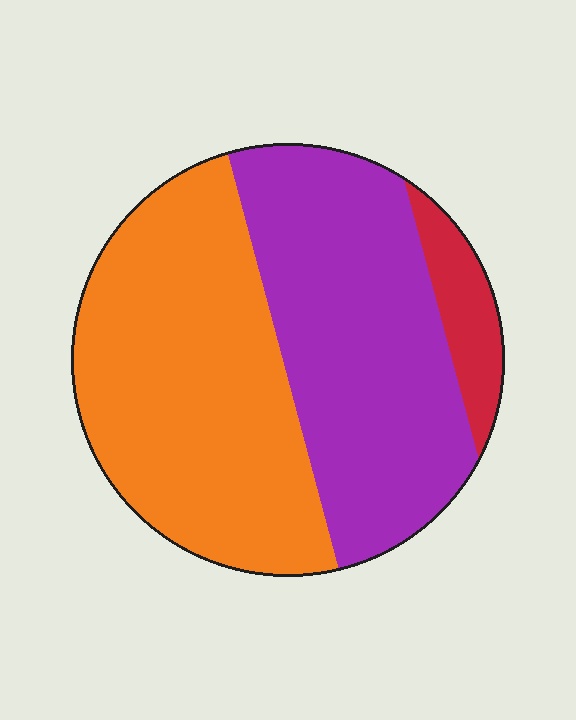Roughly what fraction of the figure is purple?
Purple covers 43% of the figure.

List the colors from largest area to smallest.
From largest to smallest: orange, purple, red.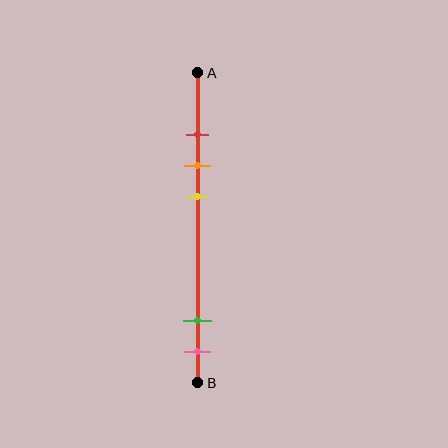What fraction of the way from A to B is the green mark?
The green mark is approximately 80% (0.8) of the way from A to B.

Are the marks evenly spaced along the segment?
No, the marks are not evenly spaced.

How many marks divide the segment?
There are 5 marks dividing the segment.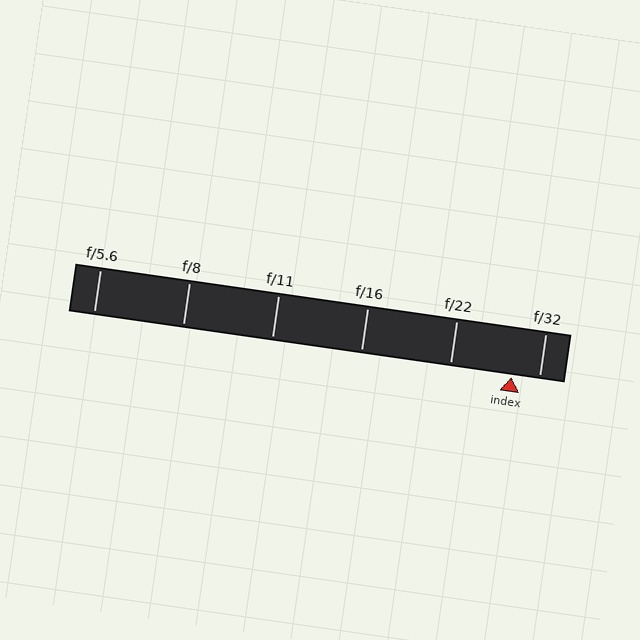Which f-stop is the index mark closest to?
The index mark is closest to f/32.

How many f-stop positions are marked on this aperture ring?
There are 6 f-stop positions marked.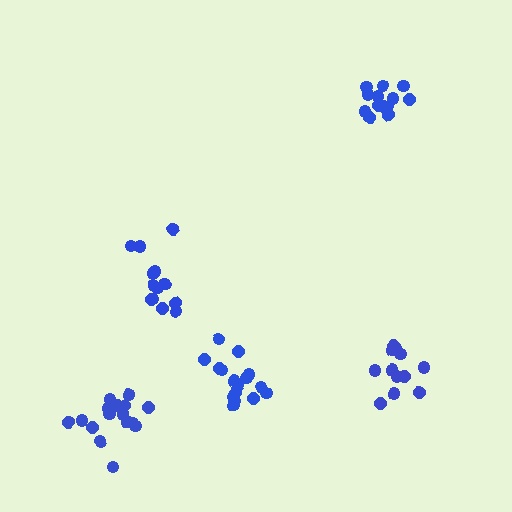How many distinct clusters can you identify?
There are 5 distinct clusters.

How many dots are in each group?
Group 1: 16 dots, Group 2: 16 dots, Group 3: 12 dots, Group 4: 13 dots, Group 5: 14 dots (71 total).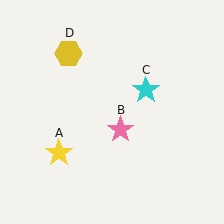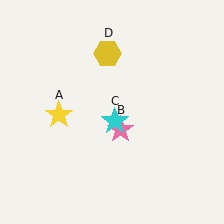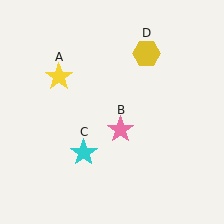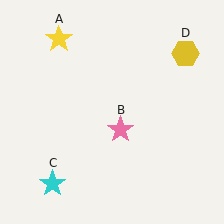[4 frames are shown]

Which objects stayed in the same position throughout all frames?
Pink star (object B) remained stationary.